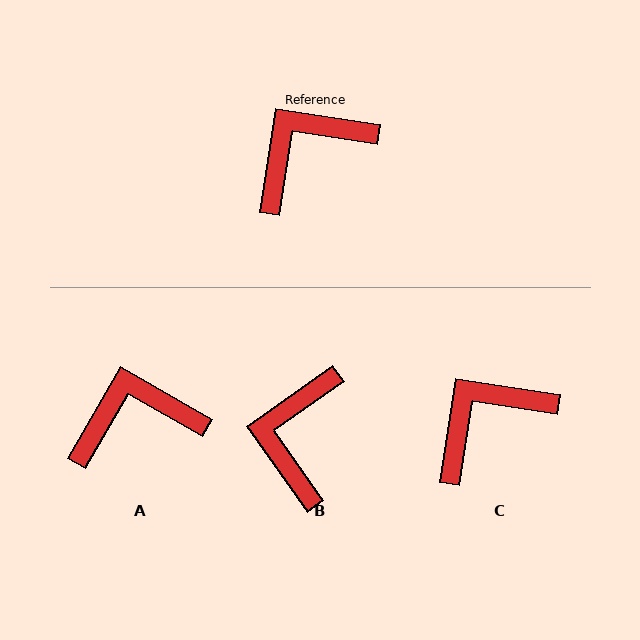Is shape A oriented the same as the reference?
No, it is off by about 21 degrees.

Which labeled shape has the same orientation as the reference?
C.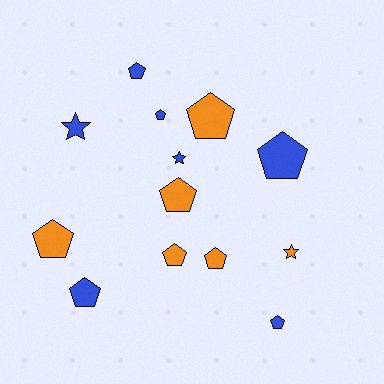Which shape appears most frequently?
Pentagon, with 10 objects.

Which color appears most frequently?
Blue, with 7 objects.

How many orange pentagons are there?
There are 5 orange pentagons.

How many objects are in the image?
There are 13 objects.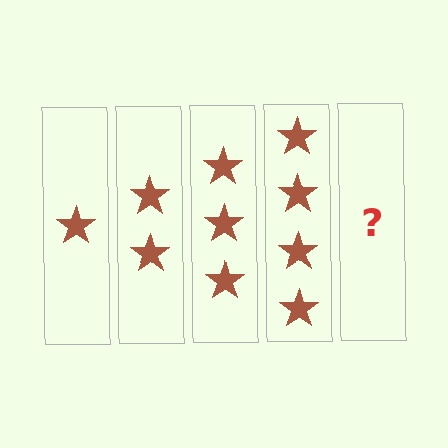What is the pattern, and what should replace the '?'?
The pattern is that each step adds one more star. The '?' should be 5 stars.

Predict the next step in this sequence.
The next step is 5 stars.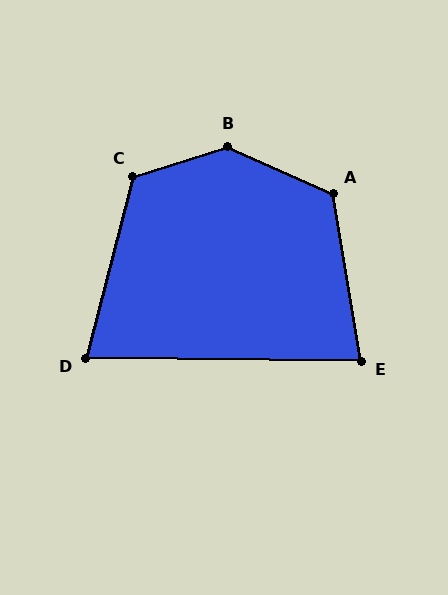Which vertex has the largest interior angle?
B, at approximately 138 degrees.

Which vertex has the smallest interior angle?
D, at approximately 76 degrees.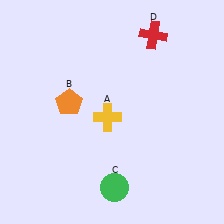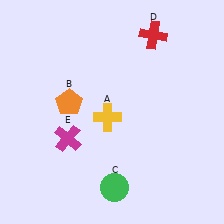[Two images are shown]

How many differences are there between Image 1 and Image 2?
There is 1 difference between the two images.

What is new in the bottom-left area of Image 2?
A magenta cross (E) was added in the bottom-left area of Image 2.